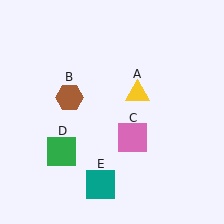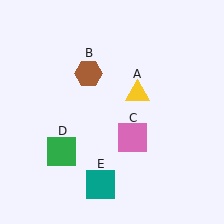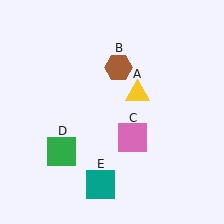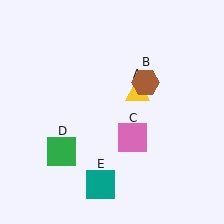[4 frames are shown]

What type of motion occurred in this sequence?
The brown hexagon (object B) rotated clockwise around the center of the scene.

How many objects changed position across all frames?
1 object changed position: brown hexagon (object B).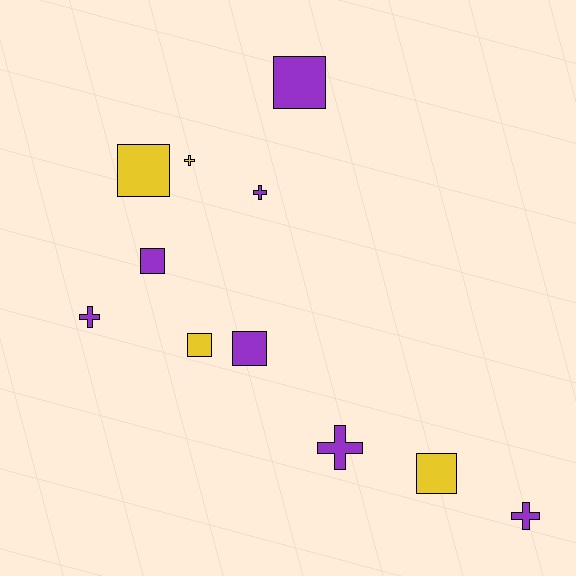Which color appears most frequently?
Purple, with 7 objects.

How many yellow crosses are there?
There is 1 yellow cross.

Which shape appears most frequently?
Square, with 6 objects.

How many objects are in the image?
There are 11 objects.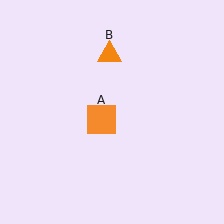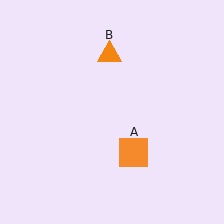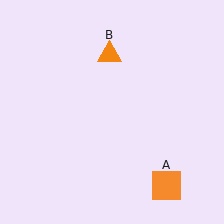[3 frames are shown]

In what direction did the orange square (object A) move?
The orange square (object A) moved down and to the right.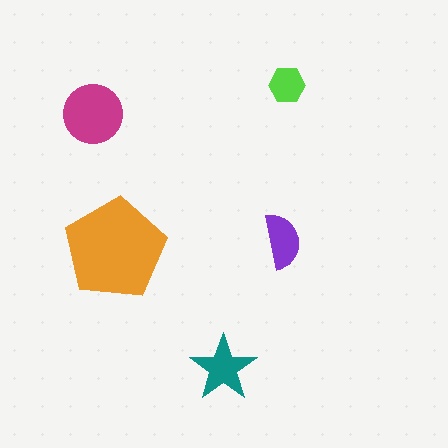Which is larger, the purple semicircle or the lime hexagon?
The purple semicircle.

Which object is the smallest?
The lime hexagon.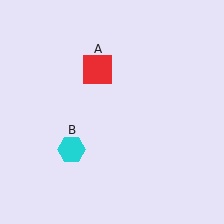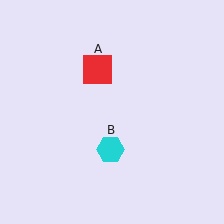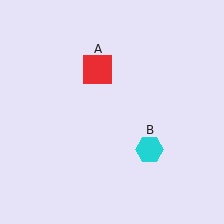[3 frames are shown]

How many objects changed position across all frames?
1 object changed position: cyan hexagon (object B).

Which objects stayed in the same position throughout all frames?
Red square (object A) remained stationary.